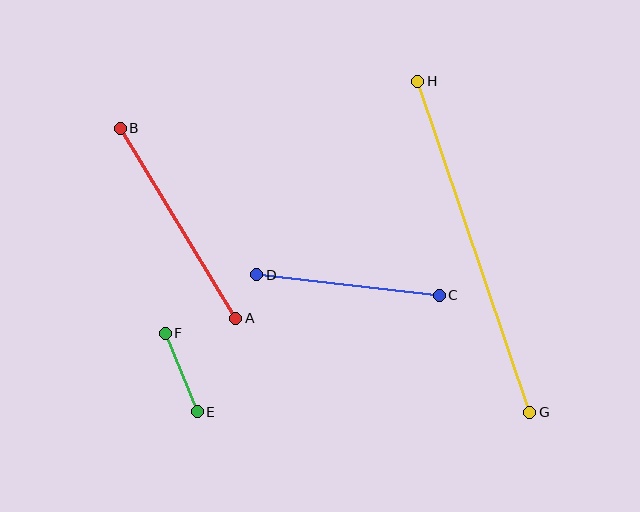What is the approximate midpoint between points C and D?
The midpoint is at approximately (348, 285) pixels.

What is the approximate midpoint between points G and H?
The midpoint is at approximately (474, 247) pixels.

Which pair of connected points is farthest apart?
Points G and H are farthest apart.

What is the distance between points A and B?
The distance is approximately 222 pixels.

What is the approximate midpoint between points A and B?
The midpoint is at approximately (178, 223) pixels.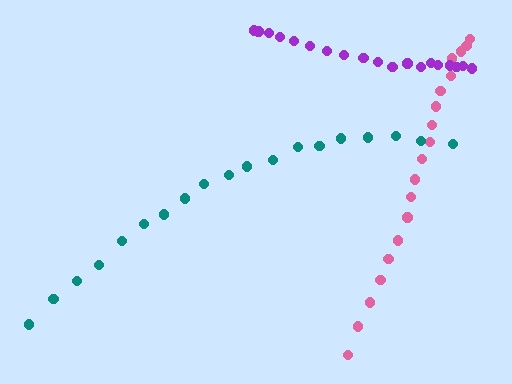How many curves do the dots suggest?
There are 3 distinct paths.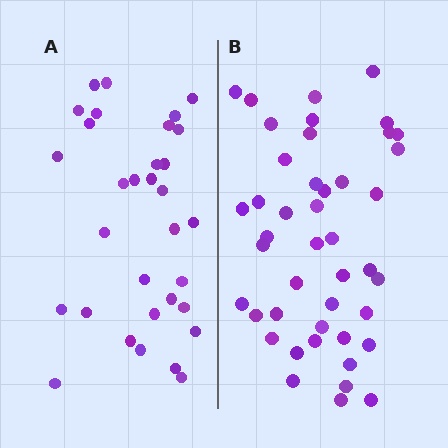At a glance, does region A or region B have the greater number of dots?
Region B (the right region) has more dots.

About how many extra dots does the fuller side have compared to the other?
Region B has roughly 12 or so more dots than region A.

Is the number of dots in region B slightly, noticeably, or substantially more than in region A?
Region B has noticeably more, but not dramatically so. The ratio is roughly 1.4 to 1.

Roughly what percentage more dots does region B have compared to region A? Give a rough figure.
About 40% more.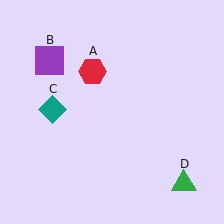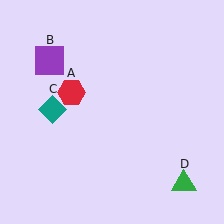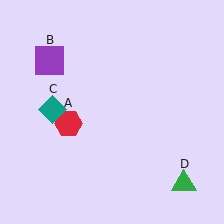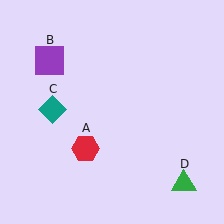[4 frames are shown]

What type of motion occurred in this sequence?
The red hexagon (object A) rotated counterclockwise around the center of the scene.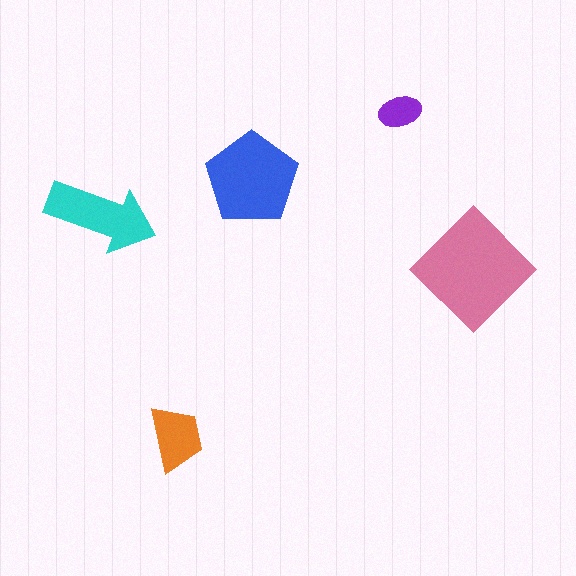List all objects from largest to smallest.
The pink diamond, the blue pentagon, the cyan arrow, the orange trapezoid, the purple ellipse.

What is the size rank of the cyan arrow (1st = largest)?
3rd.